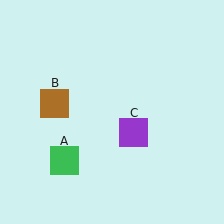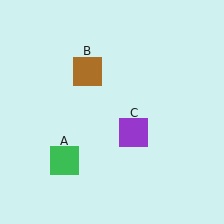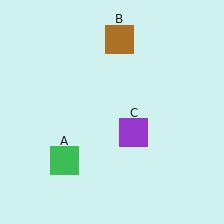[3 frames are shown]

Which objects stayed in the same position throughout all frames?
Green square (object A) and purple square (object C) remained stationary.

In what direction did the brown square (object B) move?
The brown square (object B) moved up and to the right.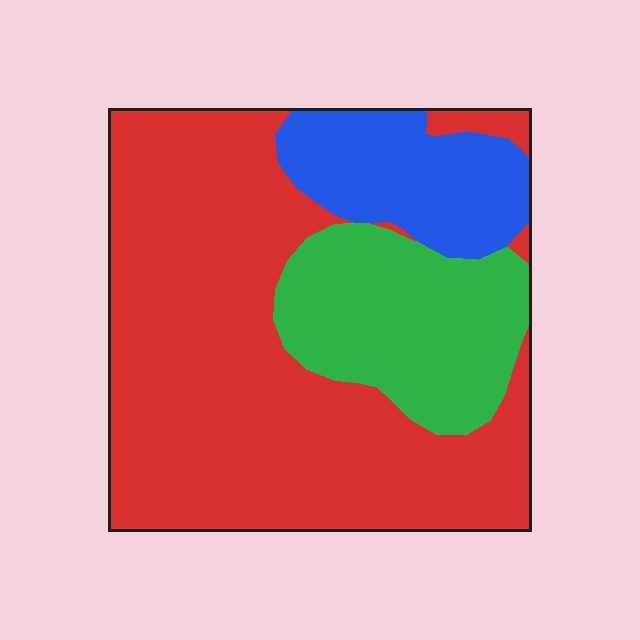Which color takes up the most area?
Red, at roughly 65%.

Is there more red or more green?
Red.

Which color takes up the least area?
Blue, at roughly 15%.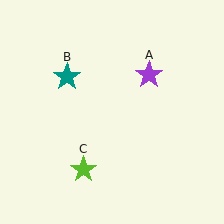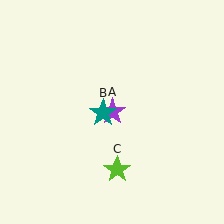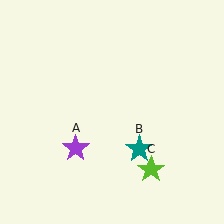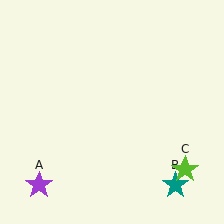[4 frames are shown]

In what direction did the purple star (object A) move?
The purple star (object A) moved down and to the left.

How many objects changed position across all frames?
3 objects changed position: purple star (object A), teal star (object B), lime star (object C).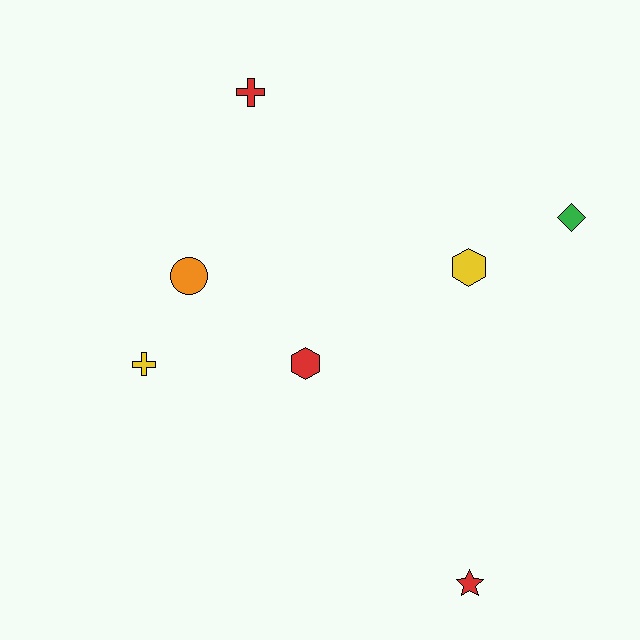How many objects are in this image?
There are 7 objects.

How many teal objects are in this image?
There are no teal objects.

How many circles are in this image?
There is 1 circle.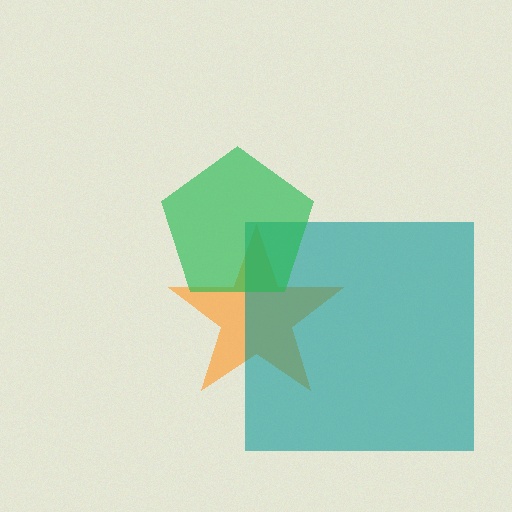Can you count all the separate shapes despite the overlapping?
Yes, there are 3 separate shapes.